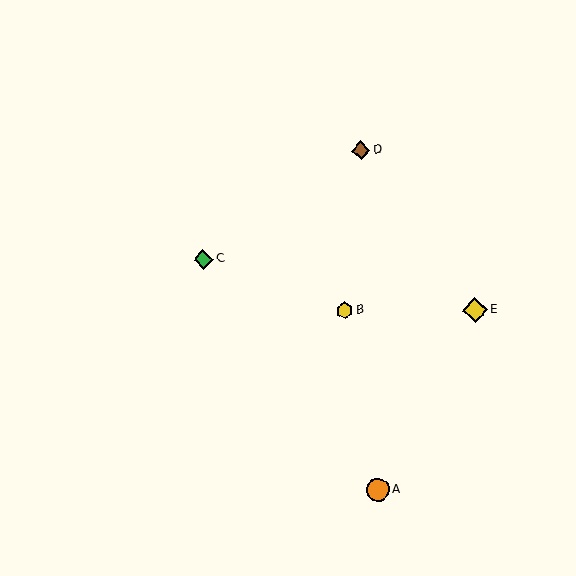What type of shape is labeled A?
Shape A is an orange circle.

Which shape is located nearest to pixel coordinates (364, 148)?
The brown diamond (labeled D) at (361, 150) is nearest to that location.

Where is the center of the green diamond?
The center of the green diamond is at (203, 260).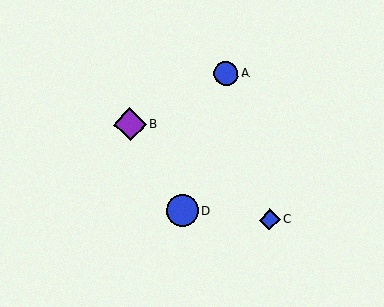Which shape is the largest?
The purple diamond (labeled B) is the largest.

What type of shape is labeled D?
Shape D is a blue circle.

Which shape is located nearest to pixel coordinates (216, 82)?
The blue circle (labeled A) at (226, 73) is nearest to that location.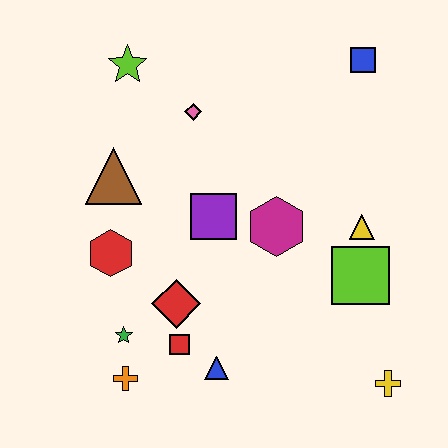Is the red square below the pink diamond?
Yes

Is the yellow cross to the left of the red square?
No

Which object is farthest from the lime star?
The yellow cross is farthest from the lime star.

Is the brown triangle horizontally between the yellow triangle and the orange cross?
No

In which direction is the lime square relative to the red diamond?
The lime square is to the right of the red diamond.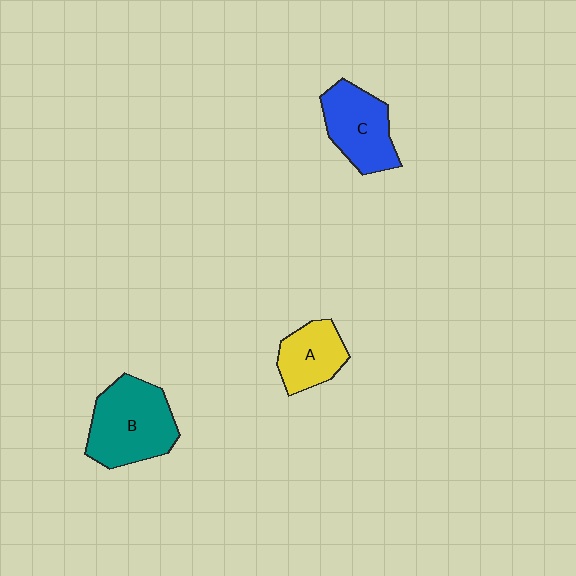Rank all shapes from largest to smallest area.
From largest to smallest: B (teal), C (blue), A (yellow).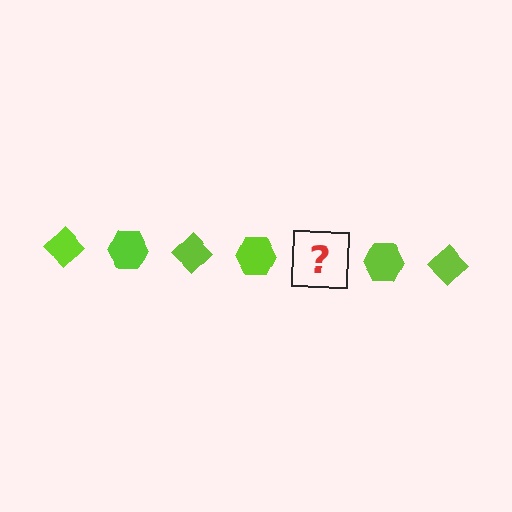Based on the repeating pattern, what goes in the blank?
The blank should be a lime diamond.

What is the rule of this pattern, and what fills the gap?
The rule is that the pattern cycles through diamond, hexagon shapes in lime. The gap should be filled with a lime diamond.